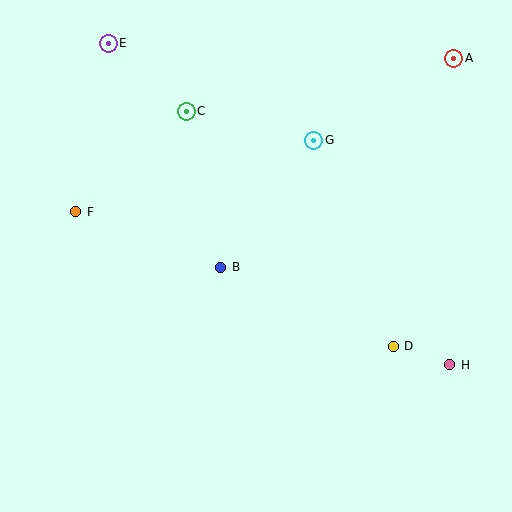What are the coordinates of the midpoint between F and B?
The midpoint between F and B is at (148, 240).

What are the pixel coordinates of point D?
Point D is at (393, 346).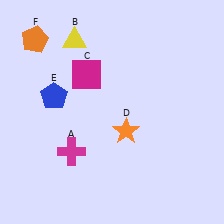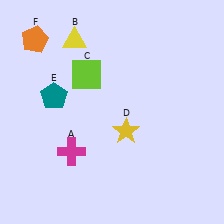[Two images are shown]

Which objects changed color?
C changed from magenta to lime. D changed from orange to yellow. E changed from blue to teal.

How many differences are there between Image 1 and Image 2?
There are 3 differences between the two images.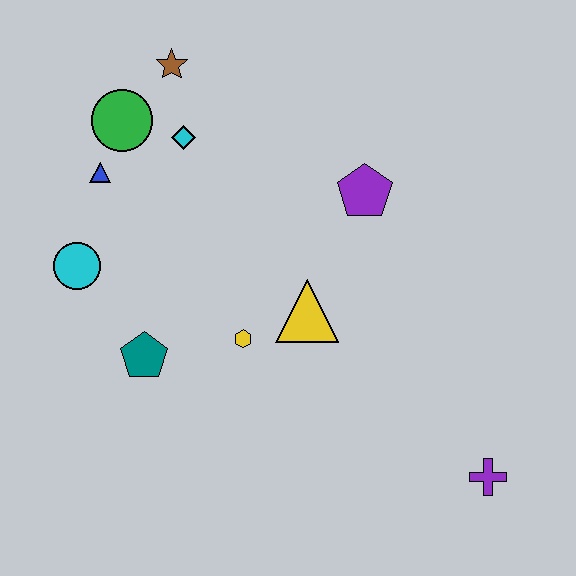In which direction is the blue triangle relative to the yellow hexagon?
The blue triangle is above the yellow hexagon.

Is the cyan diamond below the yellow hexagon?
No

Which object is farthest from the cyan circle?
The purple cross is farthest from the cyan circle.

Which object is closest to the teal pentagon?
The yellow hexagon is closest to the teal pentagon.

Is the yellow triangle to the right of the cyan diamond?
Yes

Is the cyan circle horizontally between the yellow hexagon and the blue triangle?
No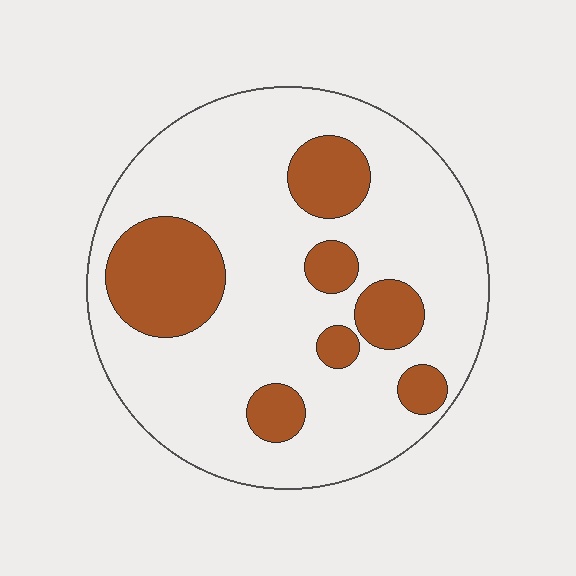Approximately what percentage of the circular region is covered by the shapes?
Approximately 25%.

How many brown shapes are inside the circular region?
7.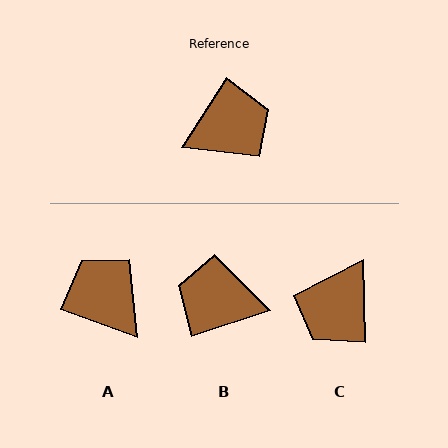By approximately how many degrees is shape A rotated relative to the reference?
Approximately 103 degrees counter-clockwise.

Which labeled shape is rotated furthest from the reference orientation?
C, about 146 degrees away.